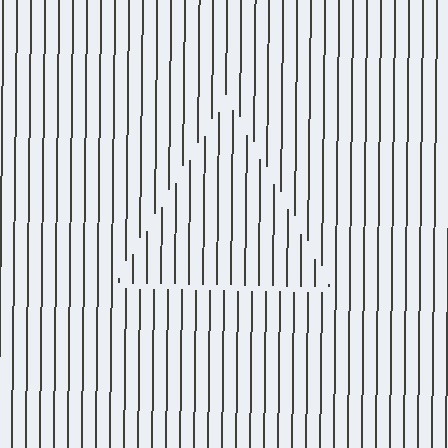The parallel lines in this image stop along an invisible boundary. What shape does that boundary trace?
An illusory triangle. The interior of the shape contains the same grating, shifted by half a period — the contour is defined by the phase discontinuity where line-ends from the inner and outer gratings abut.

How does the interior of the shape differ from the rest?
The interior of the shape contains the same grating, shifted by half a period — the contour is defined by the phase discontinuity where line-ends from the inner and outer gratings abut.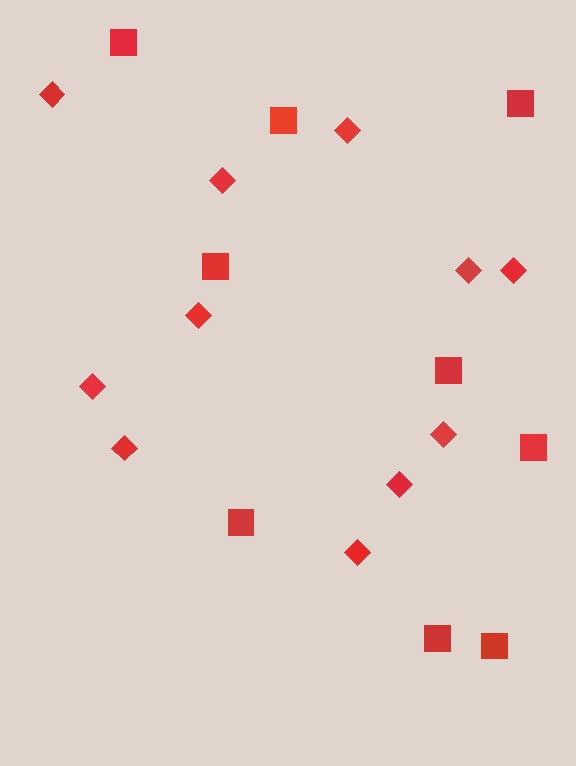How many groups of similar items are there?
There are 2 groups: one group of diamonds (11) and one group of squares (9).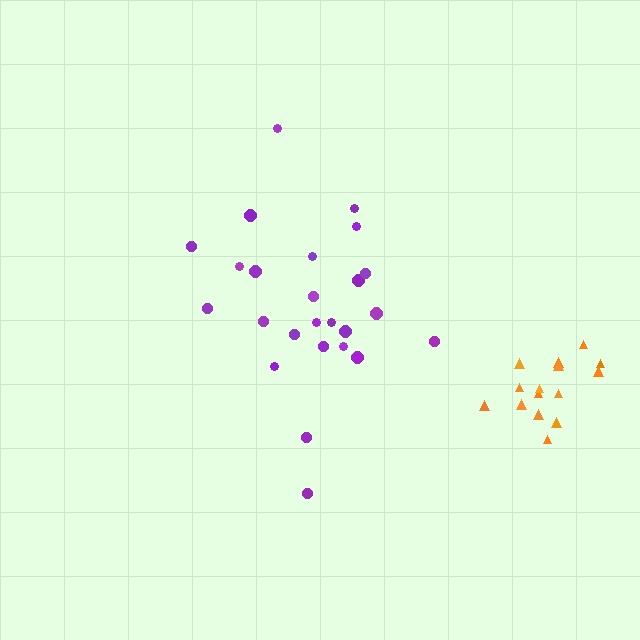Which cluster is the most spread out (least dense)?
Purple.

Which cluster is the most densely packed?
Orange.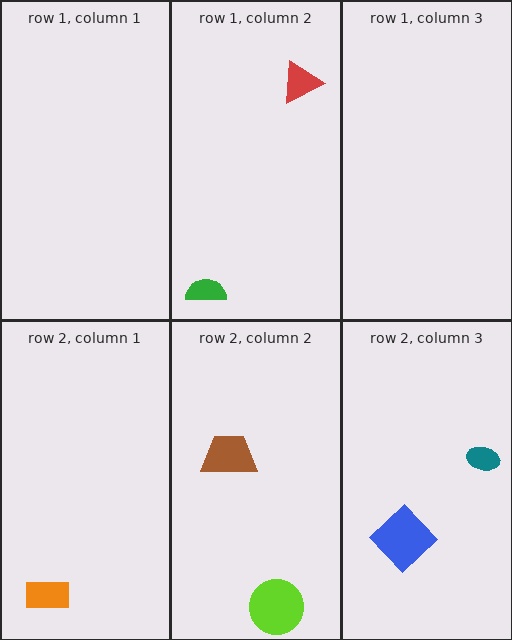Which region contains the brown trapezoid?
The row 2, column 2 region.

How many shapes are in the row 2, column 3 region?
2.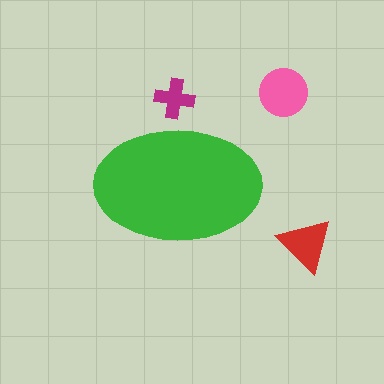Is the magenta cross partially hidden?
Yes, the magenta cross is partially hidden behind the green ellipse.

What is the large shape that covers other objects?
A green ellipse.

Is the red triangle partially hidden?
No, the red triangle is fully visible.